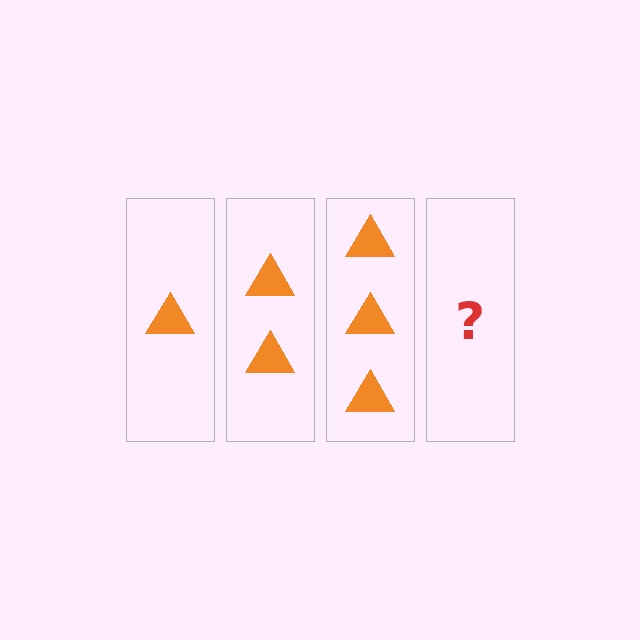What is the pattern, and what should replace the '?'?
The pattern is that each step adds one more triangle. The '?' should be 4 triangles.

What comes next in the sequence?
The next element should be 4 triangles.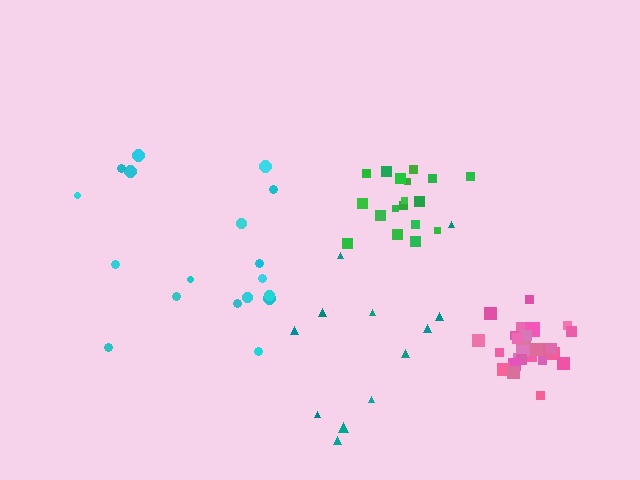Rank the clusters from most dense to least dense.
pink, green, cyan, teal.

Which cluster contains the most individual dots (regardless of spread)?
Pink (26).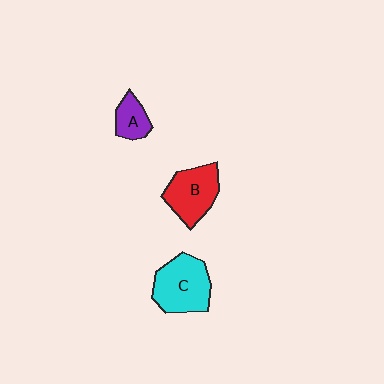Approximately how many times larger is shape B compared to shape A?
Approximately 2.0 times.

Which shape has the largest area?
Shape C (cyan).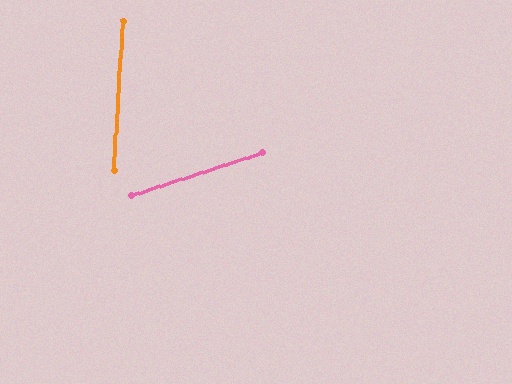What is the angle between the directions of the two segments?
Approximately 69 degrees.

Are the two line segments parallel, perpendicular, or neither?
Neither parallel nor perpendicular — they differ by about 69°.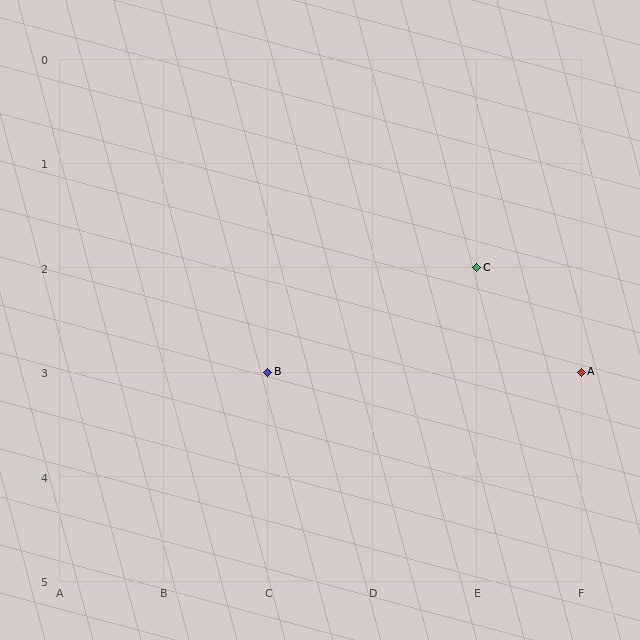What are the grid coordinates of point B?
Point B is at grid coordinates (C, 3).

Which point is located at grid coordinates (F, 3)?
Point A is at (F, 3).